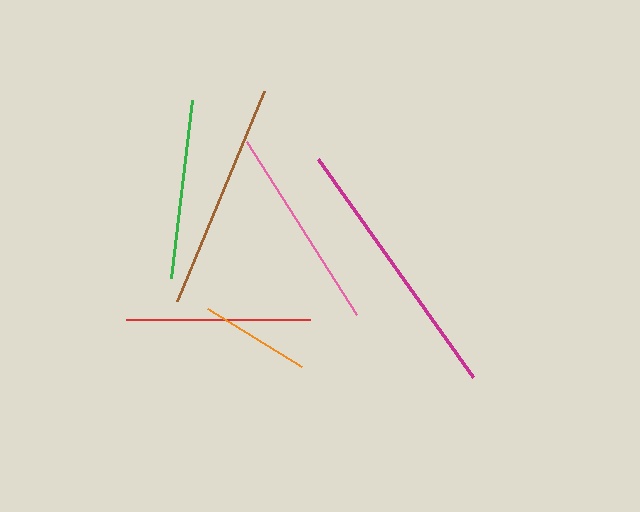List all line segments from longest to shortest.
From longest to shortest: magenta, brown, pink, red, green, orange.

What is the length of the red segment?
The red segment is approximately 184 pixels long.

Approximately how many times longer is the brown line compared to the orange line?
The brown line is approximately 2.1 times the length of the orange line.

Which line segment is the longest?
The magenta line is the longest at approximately 268 pixels.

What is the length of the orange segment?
The orange segment is approximately 110 pixels long.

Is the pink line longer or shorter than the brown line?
The brown line is longer than the pink line.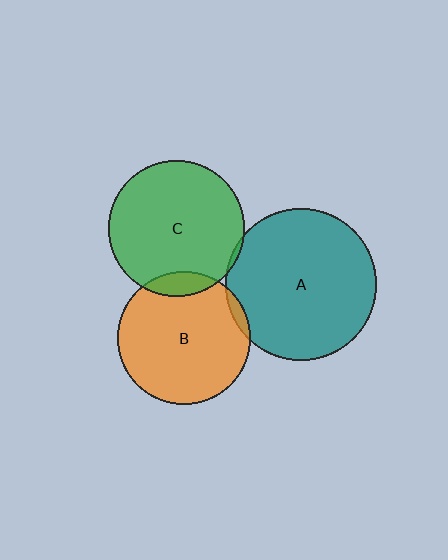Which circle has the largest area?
Circle A (teal).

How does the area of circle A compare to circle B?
Approximately 1.3 times.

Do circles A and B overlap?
Yes.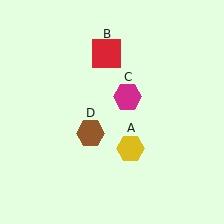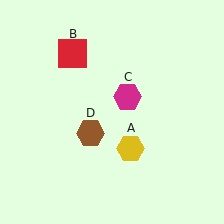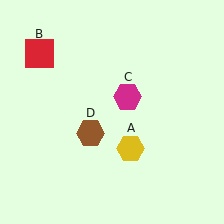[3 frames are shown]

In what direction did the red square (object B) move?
The red square (object B) moved left.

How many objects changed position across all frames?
1 object changed position: red square (object B).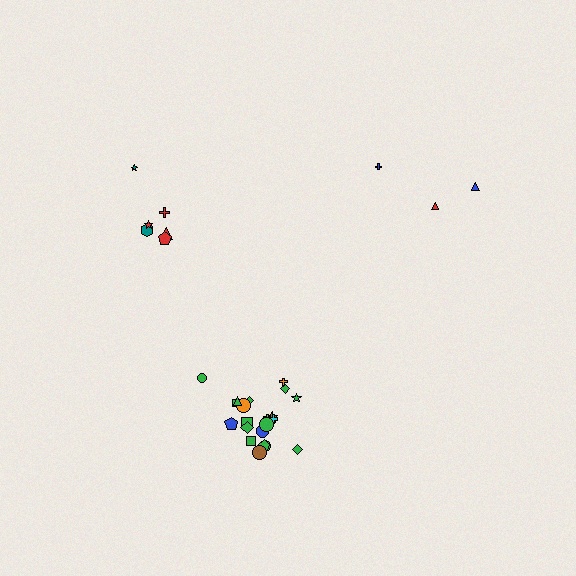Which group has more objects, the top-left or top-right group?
The top-left group.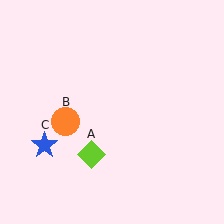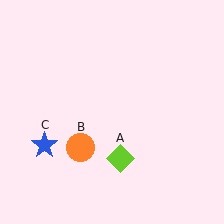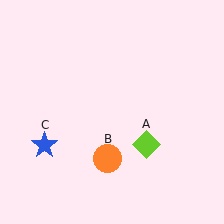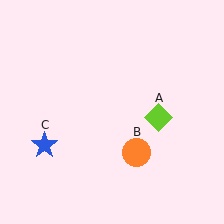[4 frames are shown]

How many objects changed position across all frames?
2 objects changed position: lime diamond (object A), orange circle (object B).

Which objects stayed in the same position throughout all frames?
Blue star (object C) remained stationary.